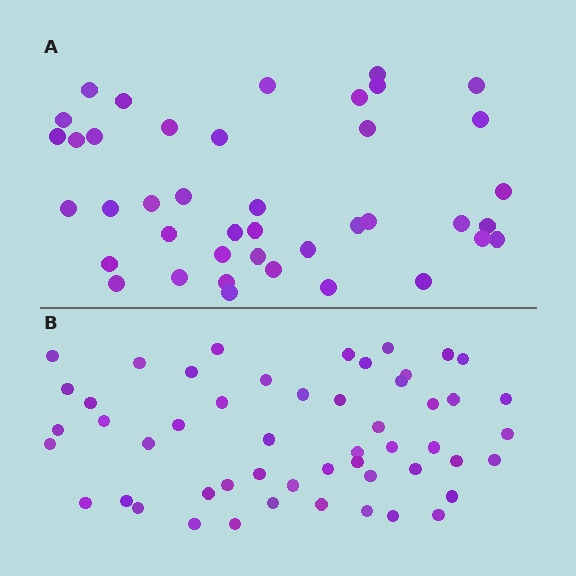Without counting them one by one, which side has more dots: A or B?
Region B (the bottom region) has more dots.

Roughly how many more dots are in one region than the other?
Region B has roughly 12 or so more dots than region A.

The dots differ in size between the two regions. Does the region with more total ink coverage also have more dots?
No. Region A has more total ink coverage because its dots are larger, but region B actually contains more individual dots. Total area can be misleading — the number of items is what matters here.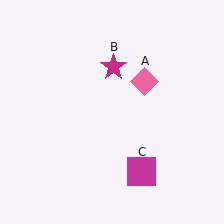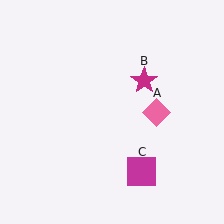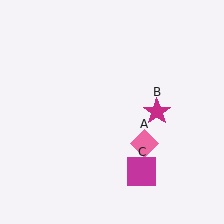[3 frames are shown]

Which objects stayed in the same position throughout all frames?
Magenta square (object C) remained stationary.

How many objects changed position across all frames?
2 objects changed position: pink diamond (object A), magenta star (object B).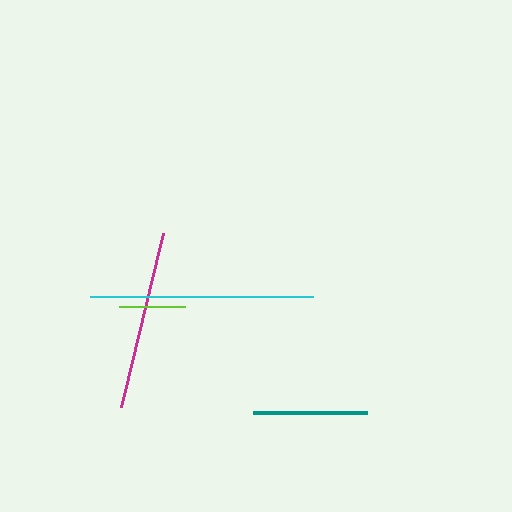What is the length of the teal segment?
The teal segment is approximately 114 pixels long.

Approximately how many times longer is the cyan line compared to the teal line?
The cyan line is approximately 2.0 times the length of the teal line.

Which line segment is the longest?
The cyan line is the longest at approximately 223 pixels.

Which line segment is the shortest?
The lime line is the shortest at approximately 67 pixels.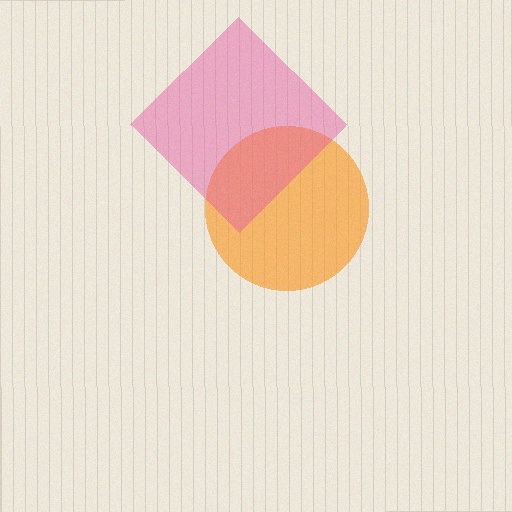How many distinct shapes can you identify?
There are 2 distinct shapes: an orange circle, a pink diamond.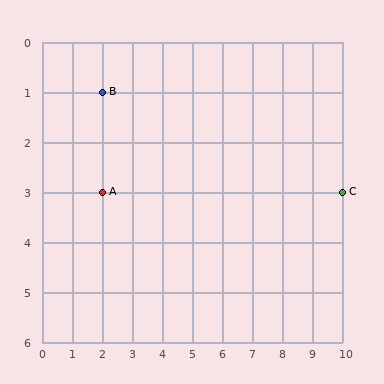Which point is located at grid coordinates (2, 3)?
Point A is at (2, 3).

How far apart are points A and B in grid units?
Points A and B are 2 rows apart.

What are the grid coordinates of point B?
Point B is at grid coordinates (2, 1).